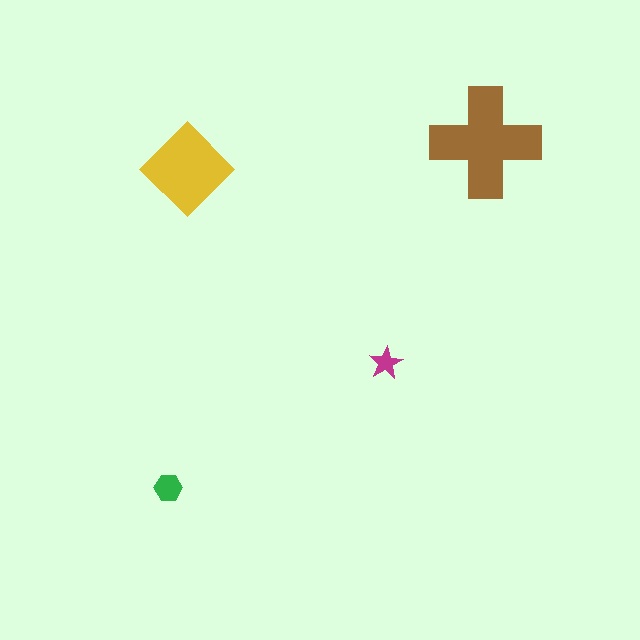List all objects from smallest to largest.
The magenta star, the green hexagon, the yellow diamond, the brown cross.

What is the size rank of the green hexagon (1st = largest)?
3rd.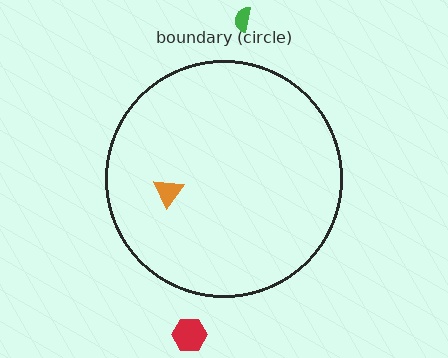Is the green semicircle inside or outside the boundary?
Outside.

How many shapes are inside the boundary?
1 inside, 2 outside.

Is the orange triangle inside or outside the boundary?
Inside.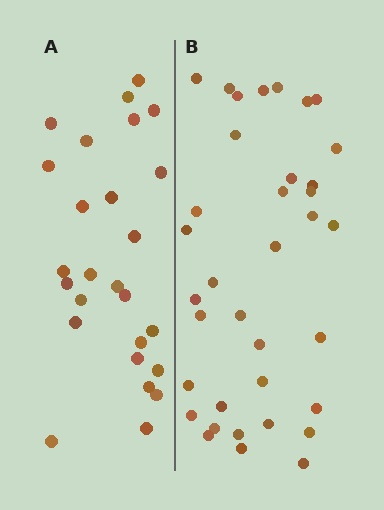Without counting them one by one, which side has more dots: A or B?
Region B (the right region) has more dots.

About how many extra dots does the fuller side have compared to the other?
Region B has roughly 10 or so more dots than region A.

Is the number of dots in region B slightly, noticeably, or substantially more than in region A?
Region B has noticeably more, but not dramatically so. The ratio is roughly 1.4 to 1.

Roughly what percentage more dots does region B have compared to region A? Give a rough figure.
About 40% more.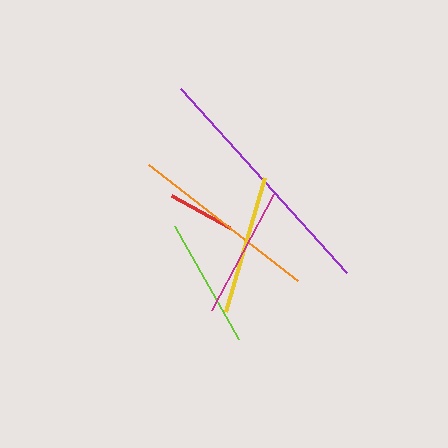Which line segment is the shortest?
The red line is the shortest at approximately 66 pixels.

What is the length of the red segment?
The red segment is approximately 66 pixels long.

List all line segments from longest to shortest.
From longest to shortest: purple, orange, yellow, magenta, lime, red.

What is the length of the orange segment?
The orange segment is approximately 189 pixels long.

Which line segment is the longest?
The purple line is the longest at approximately 248 pixels.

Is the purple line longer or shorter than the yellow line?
The purple line is longer than the yellow line.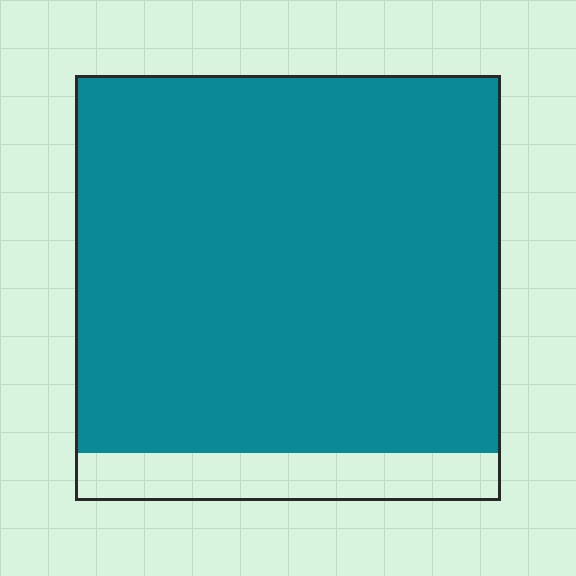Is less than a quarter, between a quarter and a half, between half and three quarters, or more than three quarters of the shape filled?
More than three quarters.